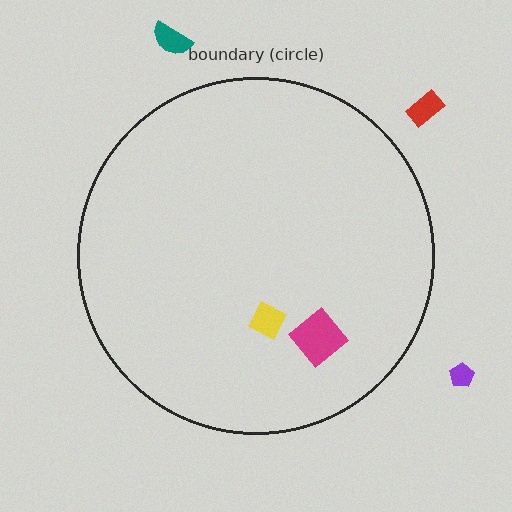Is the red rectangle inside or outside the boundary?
Outside.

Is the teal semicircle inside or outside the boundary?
Outside.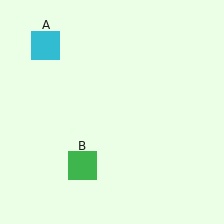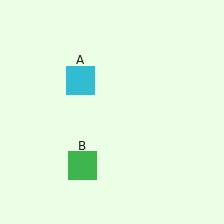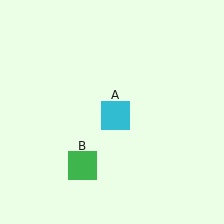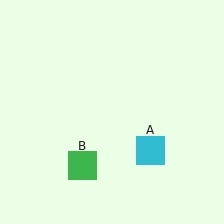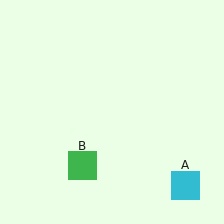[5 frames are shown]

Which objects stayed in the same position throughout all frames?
Green square (object B) remained stationary.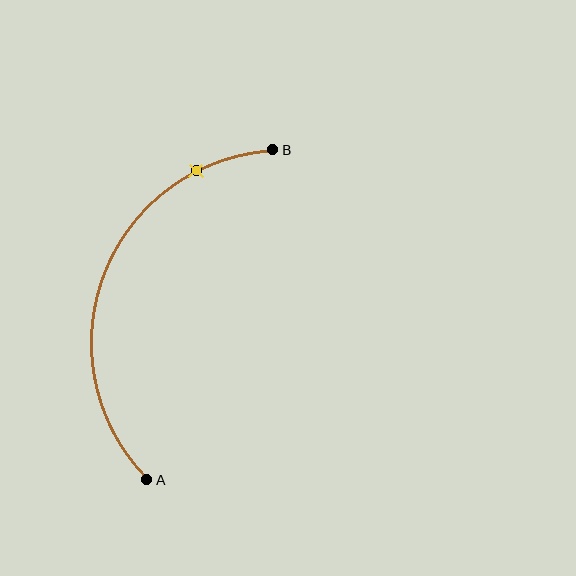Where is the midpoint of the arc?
The arc midpoint is the point on the curve farthest from the straight line joining A and B. It sits to the left of that line.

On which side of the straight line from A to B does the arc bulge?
The arc bulges to the left of the straight line connecting A and B.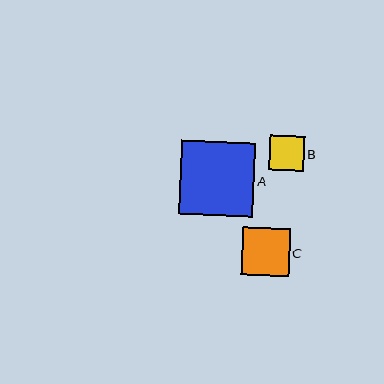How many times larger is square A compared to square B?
Square A is approximately 2.1 times the size of square B.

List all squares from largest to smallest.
From largest to smallest: A, C, B.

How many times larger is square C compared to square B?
Square C is approximately 1.4 times the size of square B.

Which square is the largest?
Square A is the largest with a size of approximately 75 pixels.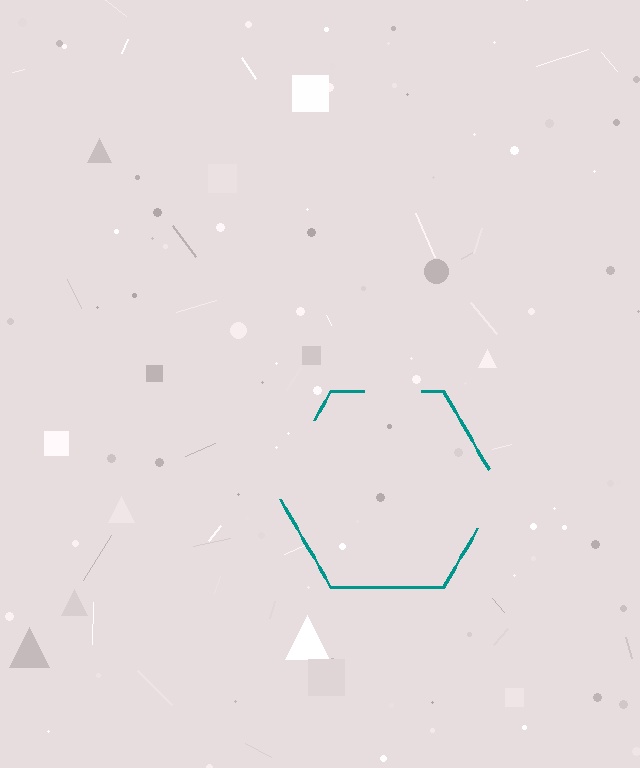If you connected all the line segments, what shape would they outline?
They would outline a hexagon.